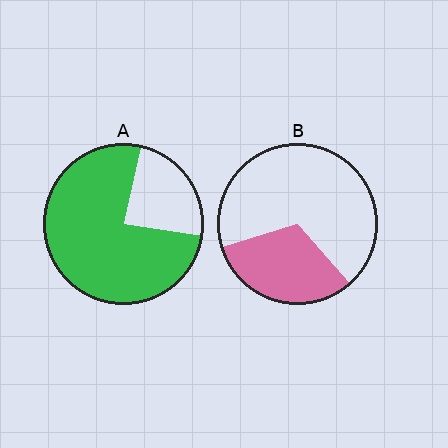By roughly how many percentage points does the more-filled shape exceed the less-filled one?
By roughly 45 percentage points (A over B).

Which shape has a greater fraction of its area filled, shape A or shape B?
Shape A.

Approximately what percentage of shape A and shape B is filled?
A is approximately 75% and B is approximately 30%.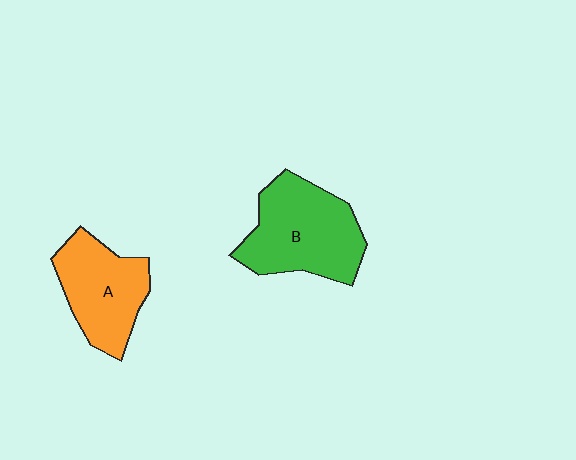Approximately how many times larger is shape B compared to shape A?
Approximately 1.3 times.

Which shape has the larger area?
Shape B (green).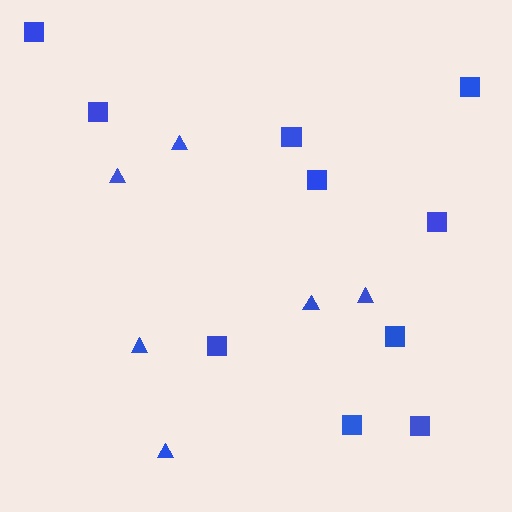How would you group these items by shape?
There are 2 groups: one group of triangles (6) and one group of squares (10).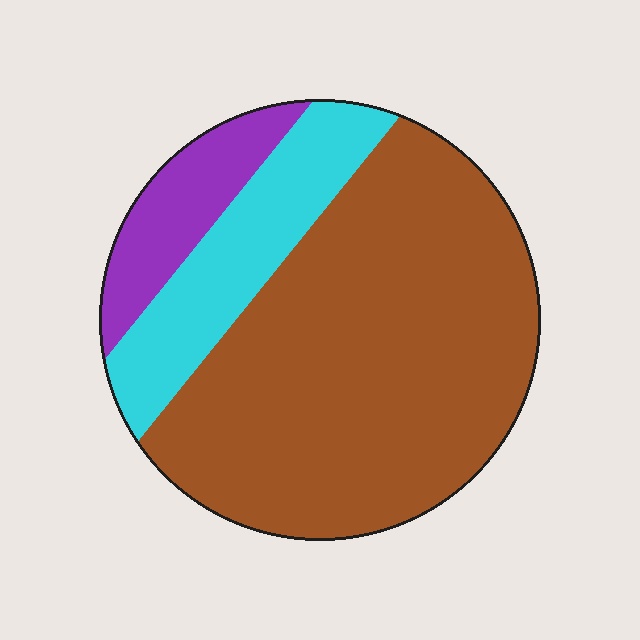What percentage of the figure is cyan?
Cyan covers around 20% of the figure.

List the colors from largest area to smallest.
From largest to smallest: brown, cyan, purple.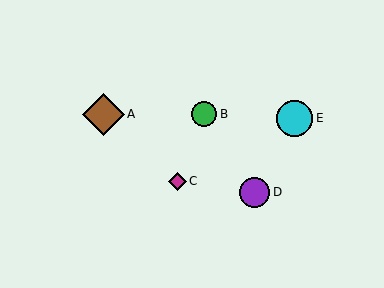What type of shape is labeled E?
Shape E is a cyan circle.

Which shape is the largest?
The brown diamond (labeled A) is the largest.